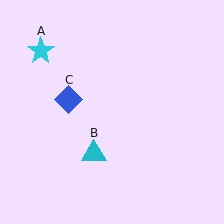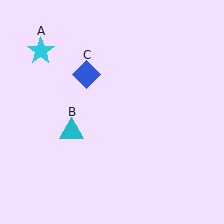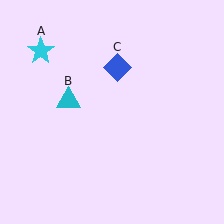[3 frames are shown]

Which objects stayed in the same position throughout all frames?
Cyan star (object A) remained stationary.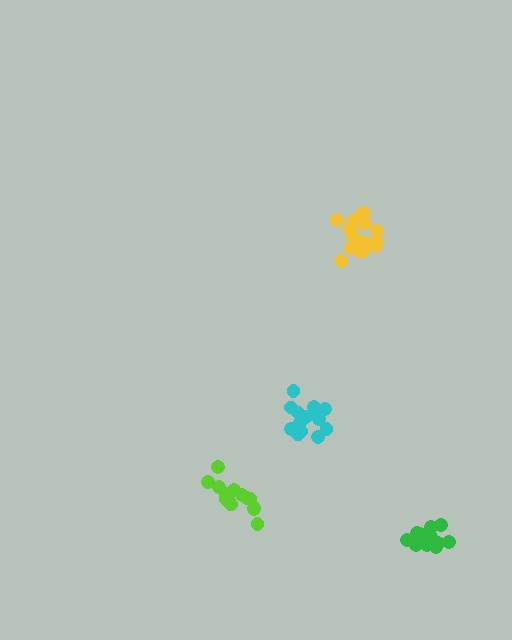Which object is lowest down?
The green cluster is bottommost.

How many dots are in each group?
Group 1: 13 dots, Group 2: 14 dots, Group 3: 18 dots, Group 4: 14 dots (59 total).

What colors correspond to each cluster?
The clusters are colored: green, cyan, yellow, lime.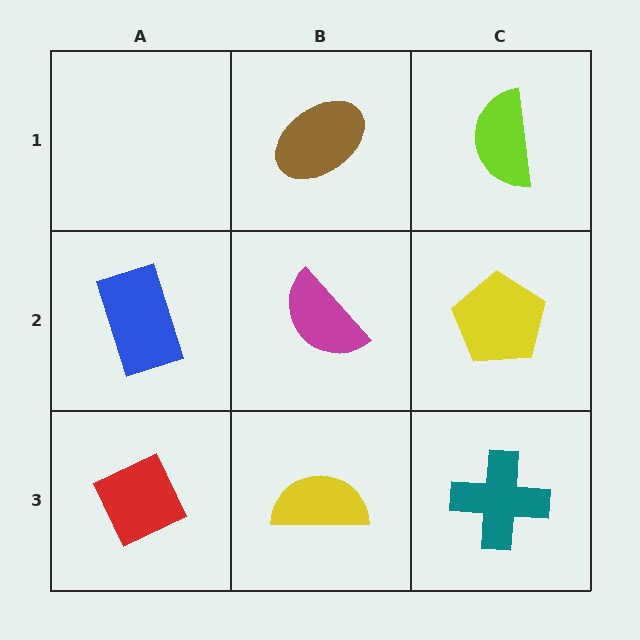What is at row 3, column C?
A teal cross.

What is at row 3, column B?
A yellow semicircle.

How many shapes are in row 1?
2 shapes.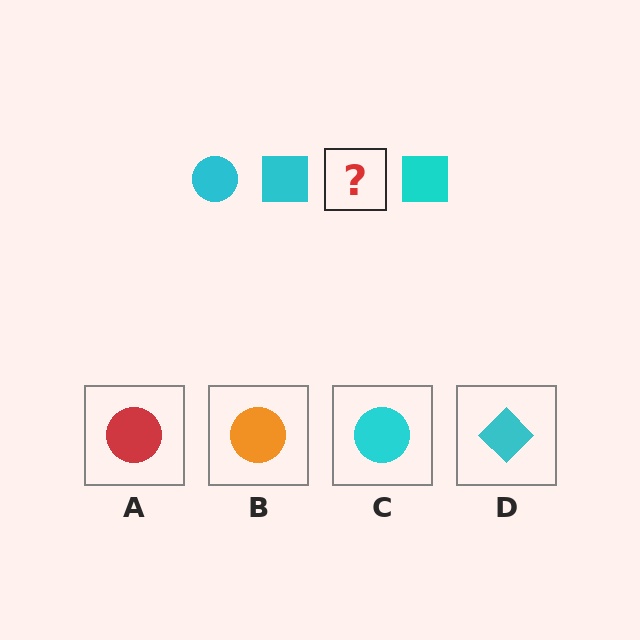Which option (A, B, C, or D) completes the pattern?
C.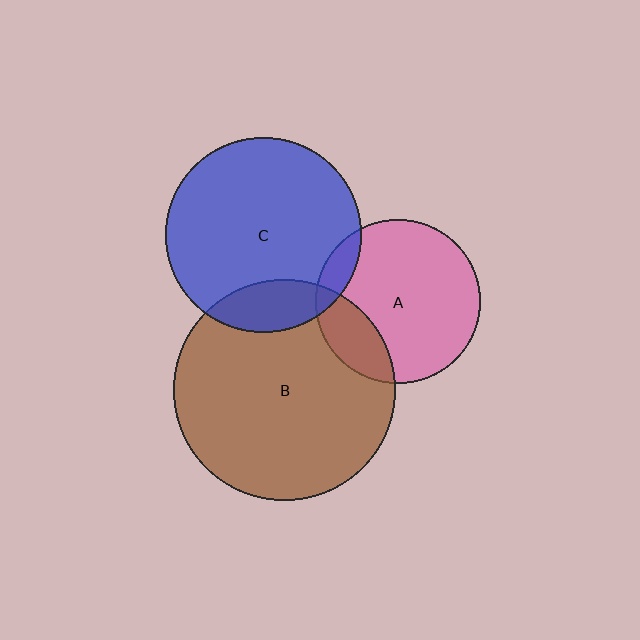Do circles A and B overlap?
Yes.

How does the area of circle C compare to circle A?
Approximately 1.4 times.